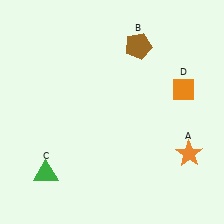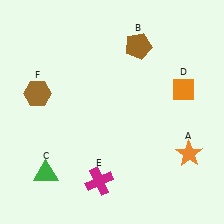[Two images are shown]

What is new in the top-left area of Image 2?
A brown hexagon (F) was added in the top-left area of Image 2.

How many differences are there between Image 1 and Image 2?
There are 2 differences between the two images.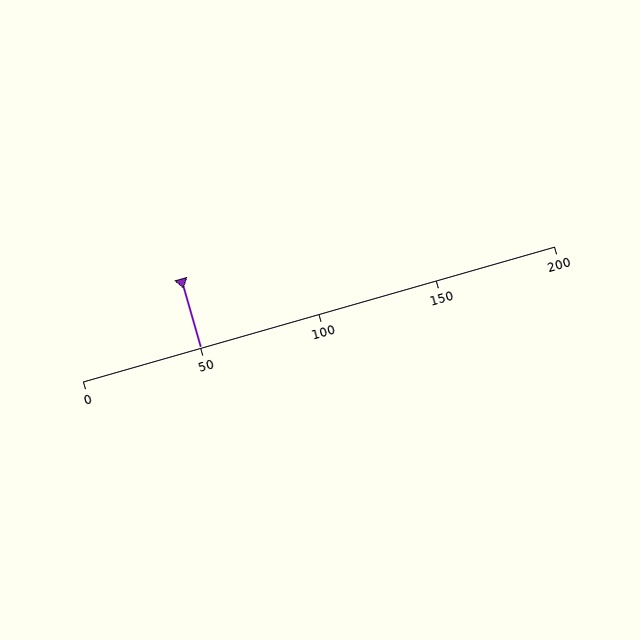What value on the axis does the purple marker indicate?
The marker indicates approximately 50.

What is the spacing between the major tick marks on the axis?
The major ticks are spaced 50 apart.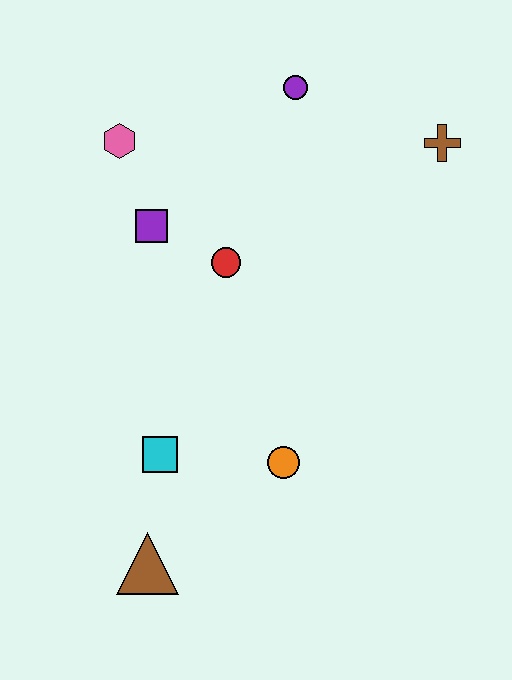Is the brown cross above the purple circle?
No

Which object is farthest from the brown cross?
The brown triangle is farthest from the brown cross.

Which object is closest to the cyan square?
The brown triangle is closest to the cyan square.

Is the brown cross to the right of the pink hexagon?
Yes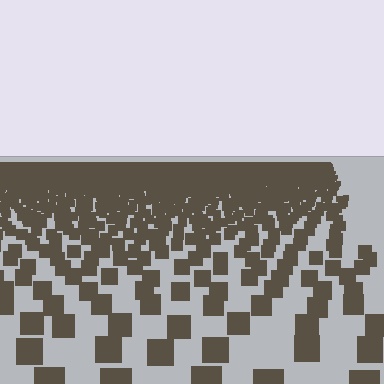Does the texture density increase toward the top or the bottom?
Density increases toward the top.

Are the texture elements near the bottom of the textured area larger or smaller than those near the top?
Larger. Near the bottom, elements are closer to the viewer and appear at a bigger on-screen size.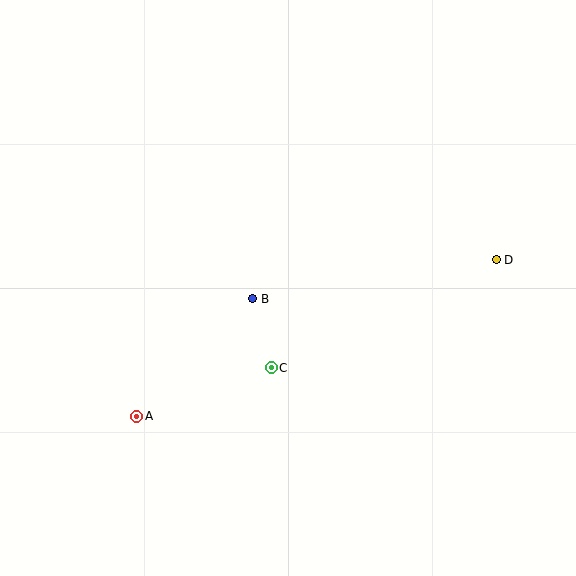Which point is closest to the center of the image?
Point B at (253, 299) is closest to the center.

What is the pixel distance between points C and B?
The distance between C and B is 71 pixels.